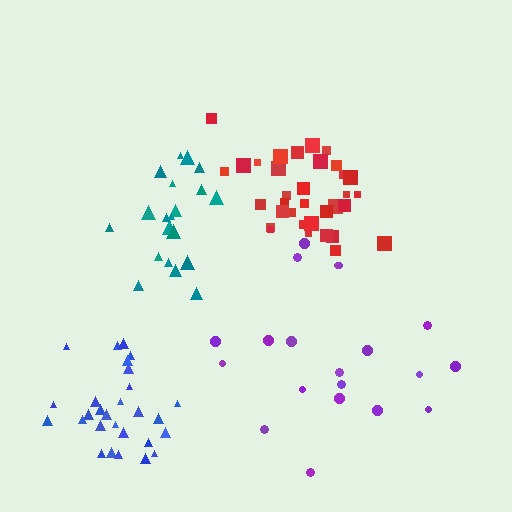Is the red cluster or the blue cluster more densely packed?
Blue.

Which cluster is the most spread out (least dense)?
Purple.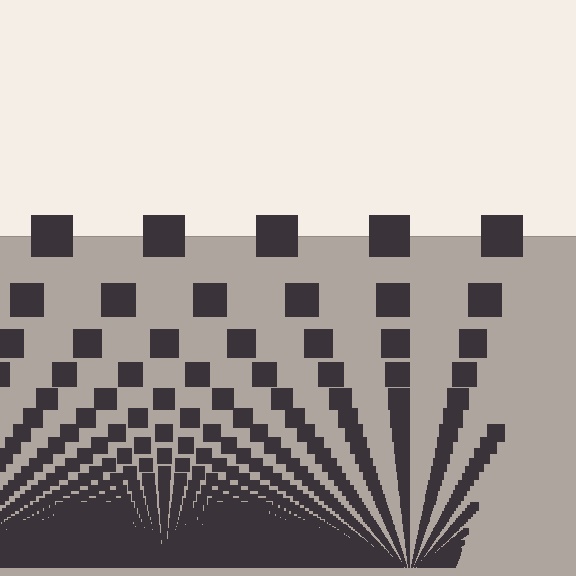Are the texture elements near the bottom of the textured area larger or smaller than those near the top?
Smaller. The gradient is inverted — elements near the bottom are smaller and denser.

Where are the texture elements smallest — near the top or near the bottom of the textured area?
Near the bottom.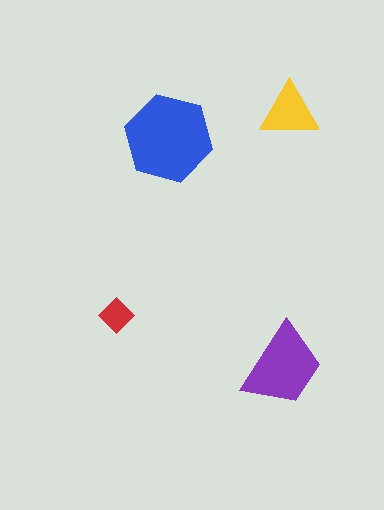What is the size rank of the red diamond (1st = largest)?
4th.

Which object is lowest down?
The purple trapezoid is bottommost.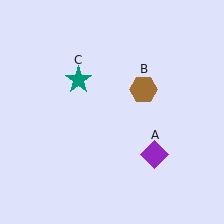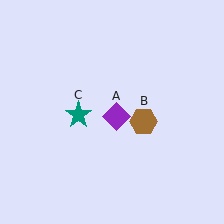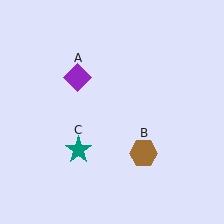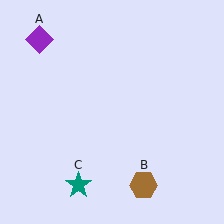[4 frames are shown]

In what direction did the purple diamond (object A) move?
The purple diamond (object A) moved up and to the left.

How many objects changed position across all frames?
3 objects changed position: purple diamond (object A), brown hexagon (object B), teal star (object C).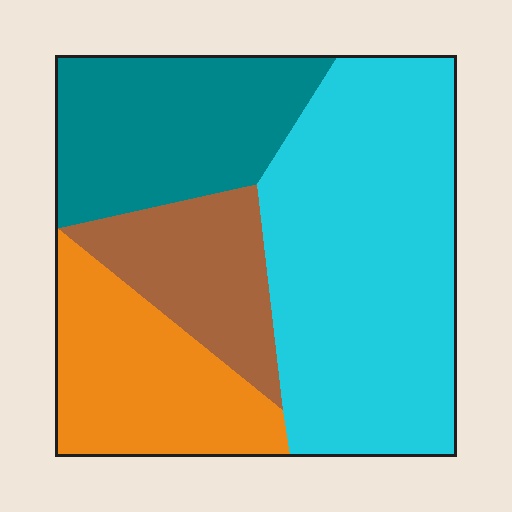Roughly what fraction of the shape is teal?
Teal covers 22% of the shape.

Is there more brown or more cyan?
Cyan.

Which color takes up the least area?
Brown, at roughly 15%.